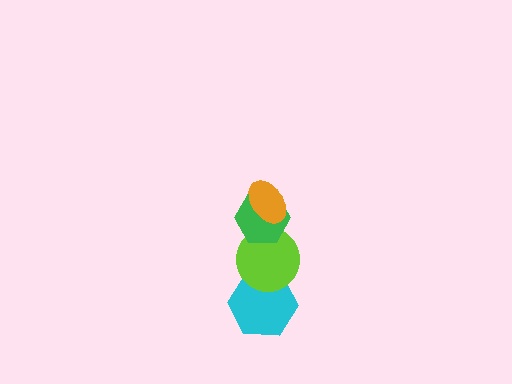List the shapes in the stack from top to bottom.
From top to bottom: the orange ellipse, the green hexagon, the lime circle, the cyan hexagon.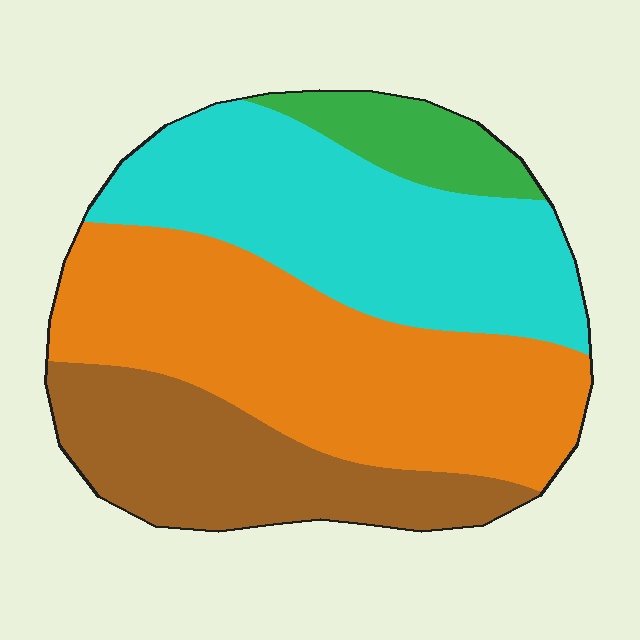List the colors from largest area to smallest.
From largest to smallest: orange, cyan, brown, green.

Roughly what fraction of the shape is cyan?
Cyan takes up between a quarter and a half of the shape.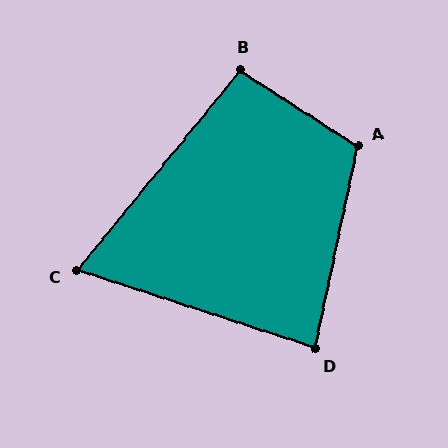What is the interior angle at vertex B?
Approximately 96 degrees (obtuse).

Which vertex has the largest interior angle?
A, at approximately 111 degrees.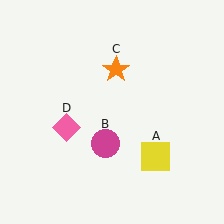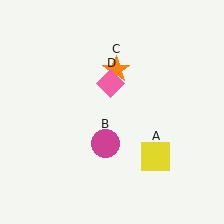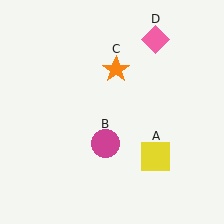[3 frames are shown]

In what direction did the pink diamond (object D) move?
The pink diamond (object D) moved up and to the right.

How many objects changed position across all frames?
1 object changed position: pink diamond (object D).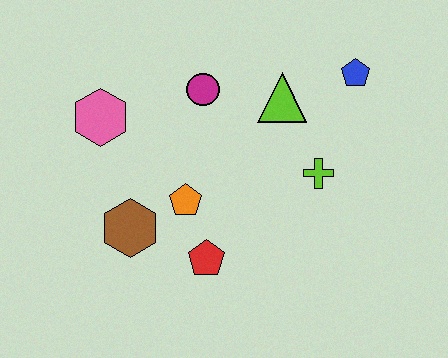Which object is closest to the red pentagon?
The orange pentagon is closest to the red pentagon.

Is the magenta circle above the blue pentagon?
No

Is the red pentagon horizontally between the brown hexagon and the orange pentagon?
No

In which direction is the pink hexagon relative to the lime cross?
The pink hexagon is to the left of the lime cross.